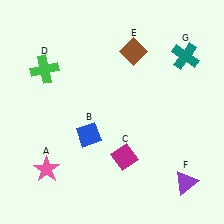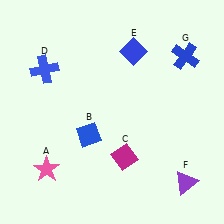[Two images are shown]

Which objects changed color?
D changed from green to blue. E changed from brown to blue. G changed from teal to blue.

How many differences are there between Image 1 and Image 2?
There are 3 differences between the two images.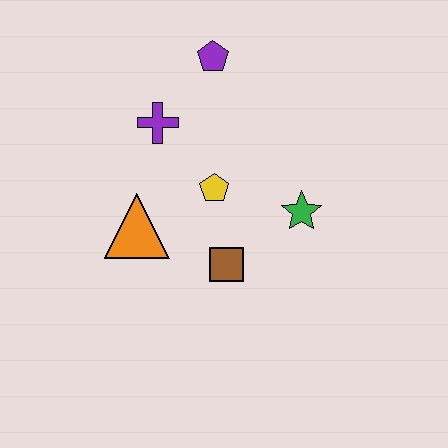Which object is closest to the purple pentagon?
The purple cross is closest to the purple pentagon.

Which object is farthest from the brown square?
The purple pentagon is farthest from the brown square.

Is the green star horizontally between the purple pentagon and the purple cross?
No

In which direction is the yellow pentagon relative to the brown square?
The yellow pentagon is above the brown square.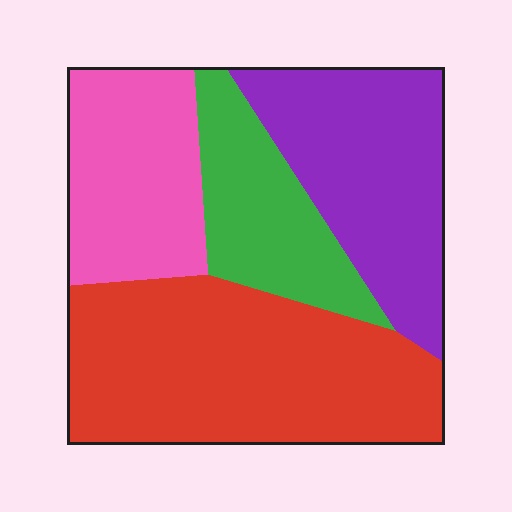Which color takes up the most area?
Red, at roughly 40%.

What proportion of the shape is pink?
Pink takes up less than a quarter of the shape.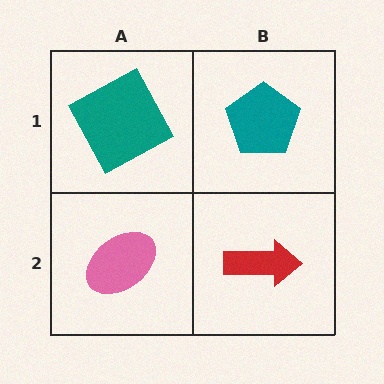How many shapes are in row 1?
2 shapes.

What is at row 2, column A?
A pink ellipse.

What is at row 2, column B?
A red arrow.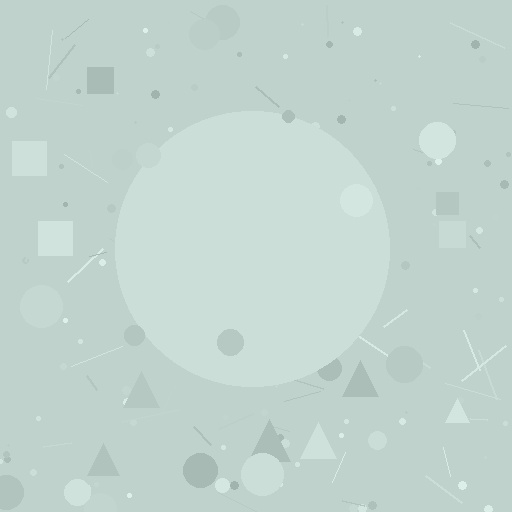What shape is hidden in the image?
A circle is hidden in the image.